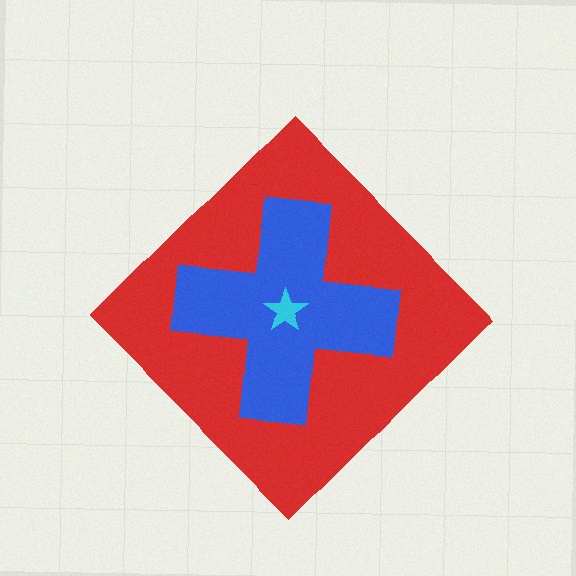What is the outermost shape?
The red diamond.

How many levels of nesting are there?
3.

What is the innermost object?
The cyan star.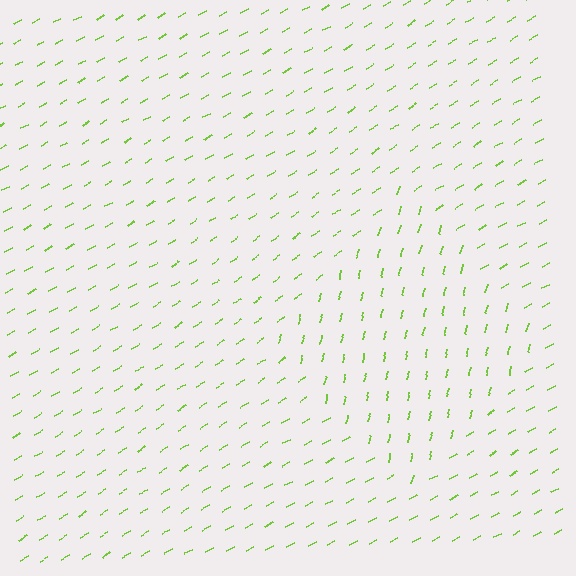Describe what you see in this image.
The image is filled with small lime line segments. A diamond region in the image has lines oriented differently from the surrounding lines, creating a visible texture boundary.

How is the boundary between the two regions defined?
The boundary is defined purely by a change in line orientation (approximately 45 degrees difference). All lines are the same color and thickness.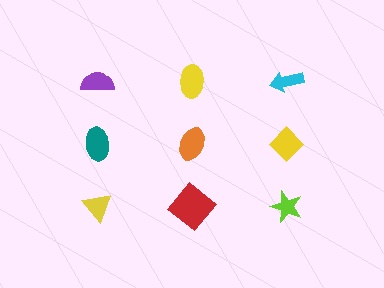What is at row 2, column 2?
An orange ellipse.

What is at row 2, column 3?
A yellow diamond.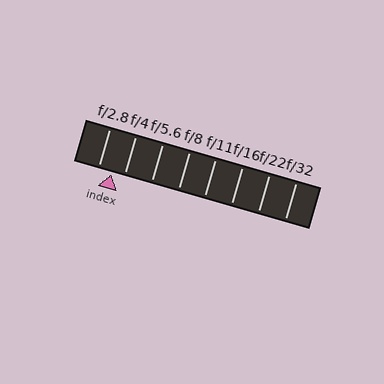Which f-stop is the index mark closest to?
The index mark is closest to f/4.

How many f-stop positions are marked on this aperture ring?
There are 8 f-stop positions marked.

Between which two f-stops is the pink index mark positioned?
The index mark is between f/2.8 and f/4.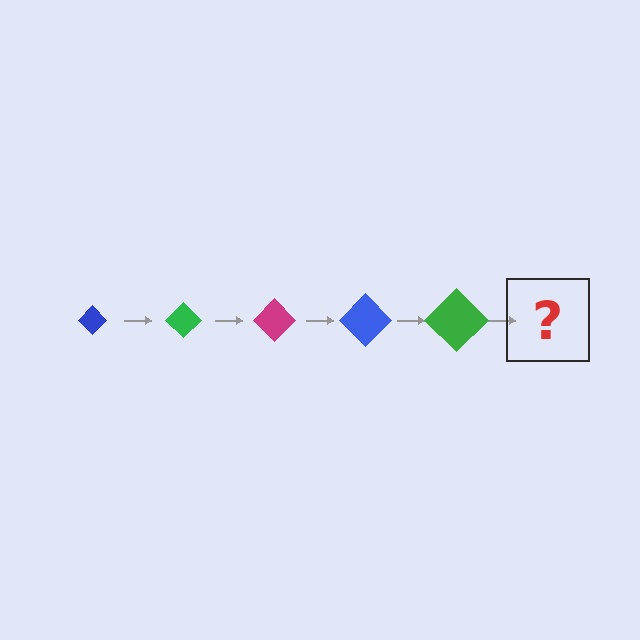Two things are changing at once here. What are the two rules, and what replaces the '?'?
The two rules are that the diamond grows larger each step and the color cycles through blue, green, and magenta. The '?' should be a magenta diamond, larger than the previous one.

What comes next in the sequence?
The next element should be a magenta diamond, larger than the previous one.